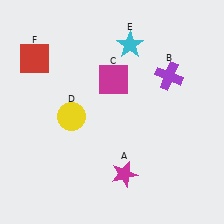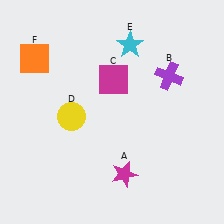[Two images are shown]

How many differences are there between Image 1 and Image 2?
There is 1 difference between the two images.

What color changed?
The square (F) changed from red in Image 1 to orange in Image 2.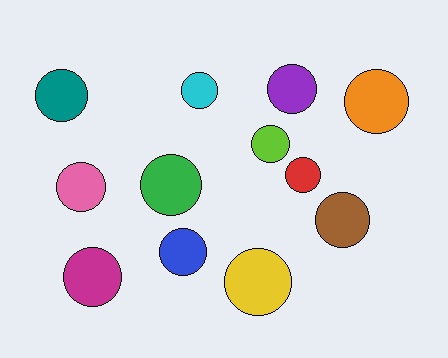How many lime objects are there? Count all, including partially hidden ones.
There is 1 lime object.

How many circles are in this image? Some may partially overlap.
There are 12 circles.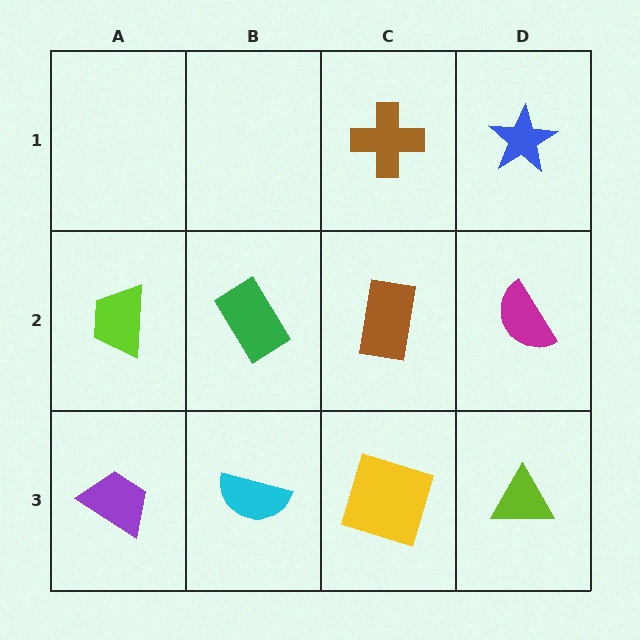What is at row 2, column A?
A lime trapezoid.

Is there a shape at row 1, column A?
No, that cell is empty.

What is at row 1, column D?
A blue star.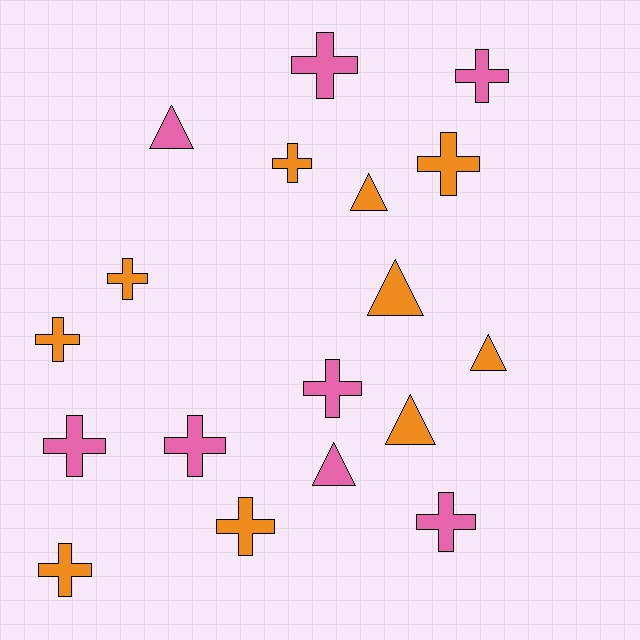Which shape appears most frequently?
Cross, with 12 objects.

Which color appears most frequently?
Orange, with 10 objects.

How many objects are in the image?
There are 18 objects.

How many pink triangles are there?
There are 2 pink triangles.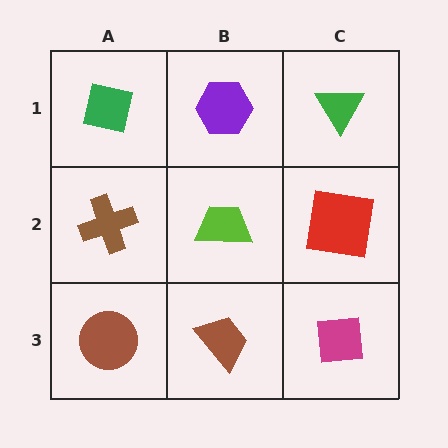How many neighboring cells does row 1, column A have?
2.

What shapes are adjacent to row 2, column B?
A purple hexagon (row 1, column B), a brown trapezoid (row 3, column B), a brown cross (row 2, column A), a red square (row 2, column C).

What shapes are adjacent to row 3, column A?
A brown cross (row 2, column A), a brown trapezoid (row 3, column B).